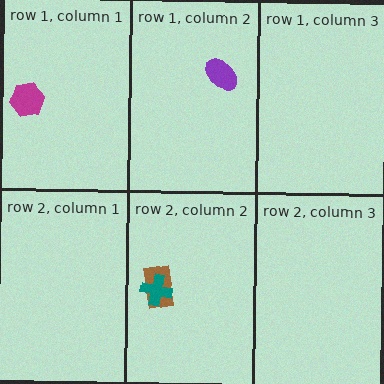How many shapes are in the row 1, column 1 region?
1.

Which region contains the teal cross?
The row 2, column 2 region.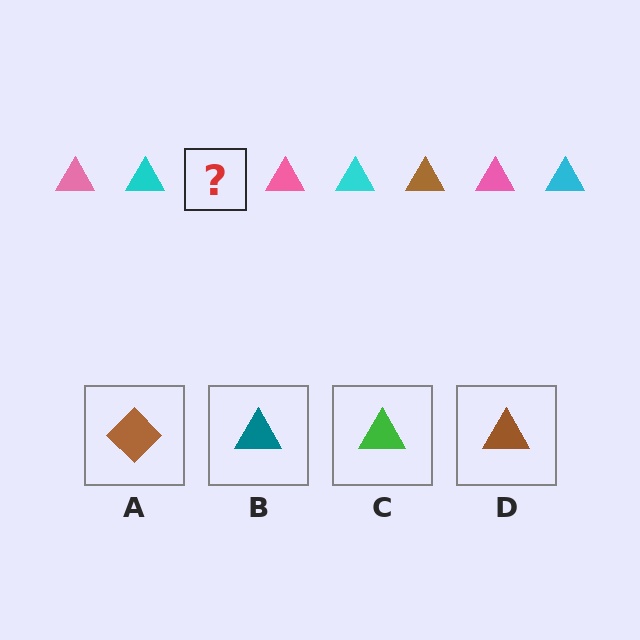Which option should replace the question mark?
Option D.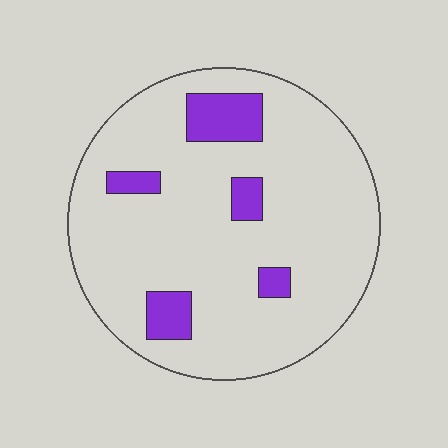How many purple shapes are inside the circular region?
5.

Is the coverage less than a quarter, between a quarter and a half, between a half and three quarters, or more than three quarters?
Less than a quarter.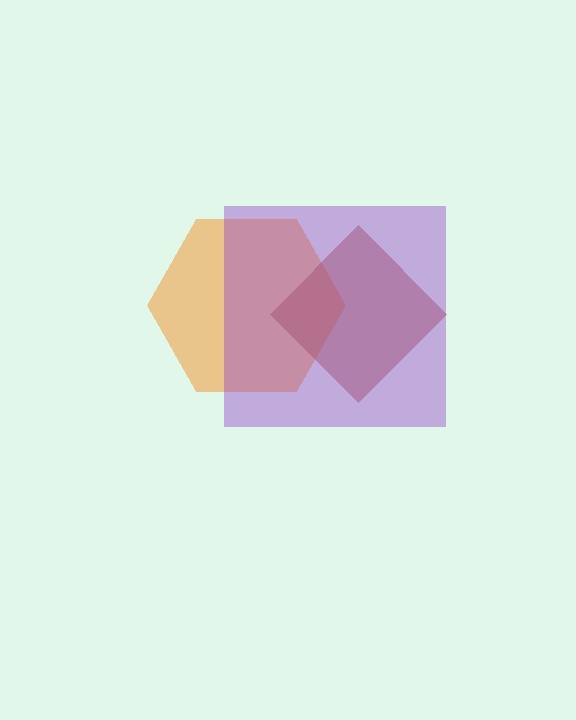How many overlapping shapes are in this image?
There are 3 overlapping shapes in the image.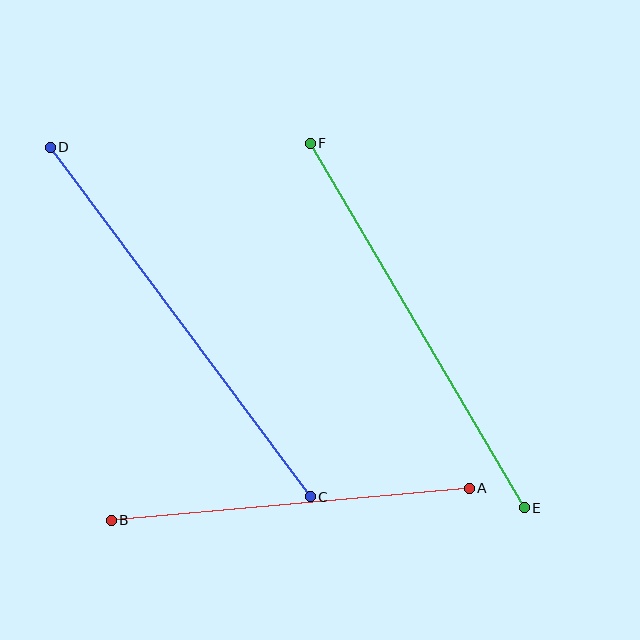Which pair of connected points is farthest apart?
Points C and D are farthest apart.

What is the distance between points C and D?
The distance is approximately 436 pixels.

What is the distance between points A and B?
The distance is approximately 359 pixels.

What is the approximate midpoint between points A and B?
The midpoint is at approximately (290, 504) pixels.